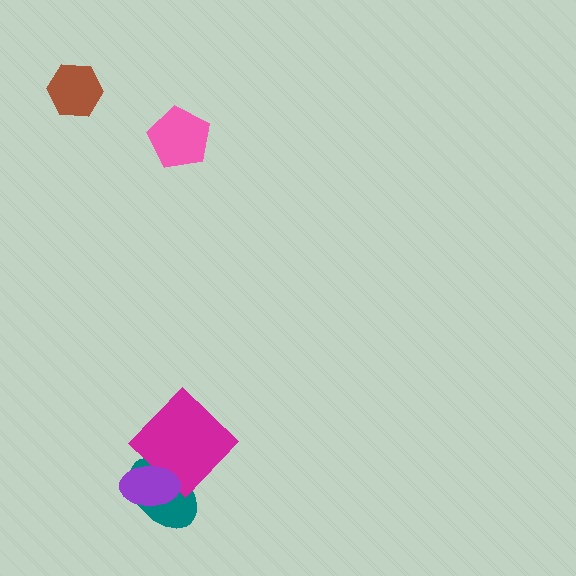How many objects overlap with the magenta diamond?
2 objects overlap with the magenta diamond.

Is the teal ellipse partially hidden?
Yes, it is partially covered by another shape.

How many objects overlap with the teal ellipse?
2 objects overlap with the teal ellipse.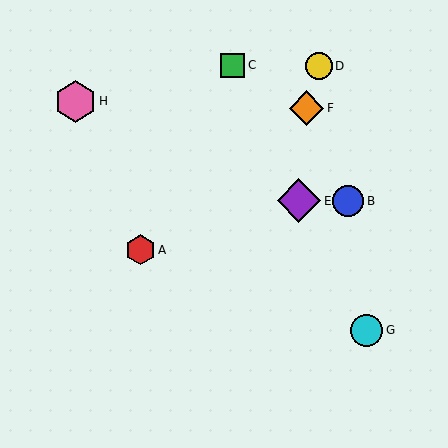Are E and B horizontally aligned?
Yes, both are at y≈201.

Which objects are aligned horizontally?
Objects B, E are aligned horizontally.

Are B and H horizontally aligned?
No, B is at y≈201 and H is at y≈101.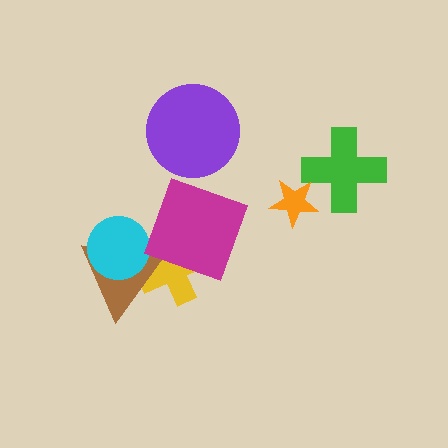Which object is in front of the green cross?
The orange star is in front of the green cross.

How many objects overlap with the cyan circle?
2 objects overlap with the cyan circle.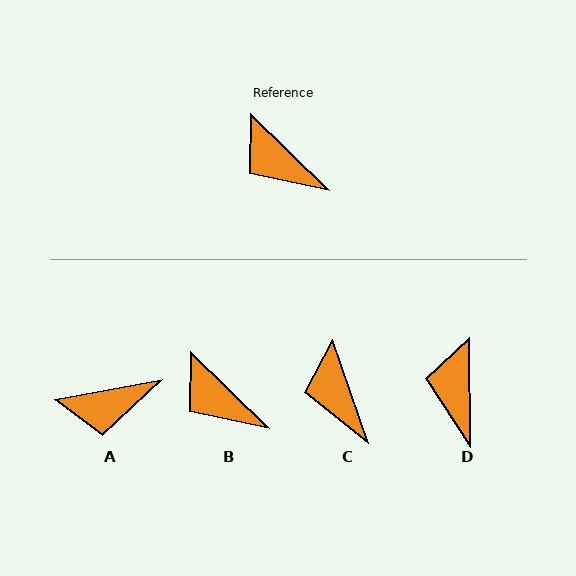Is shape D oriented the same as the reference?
No, it is off by about 45 degrees.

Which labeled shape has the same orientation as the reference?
B.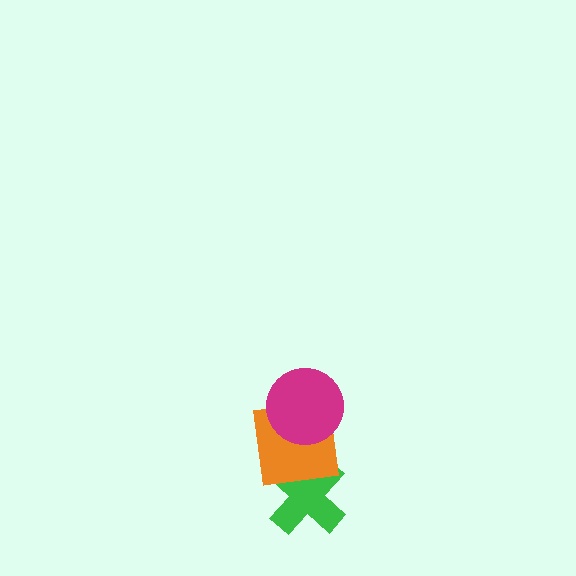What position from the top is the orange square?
The orange square is 2nd from the top.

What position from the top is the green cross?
The green cross is 3rd from the top.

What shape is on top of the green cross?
The orange square is on top of the green cross.